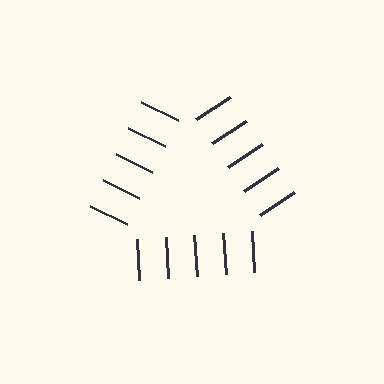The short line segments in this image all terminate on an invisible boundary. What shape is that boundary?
An illusory triangle — the line segments terminate on its edges but no continuous stroke is drawn.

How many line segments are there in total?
15 — 5 along each of the 3 edges.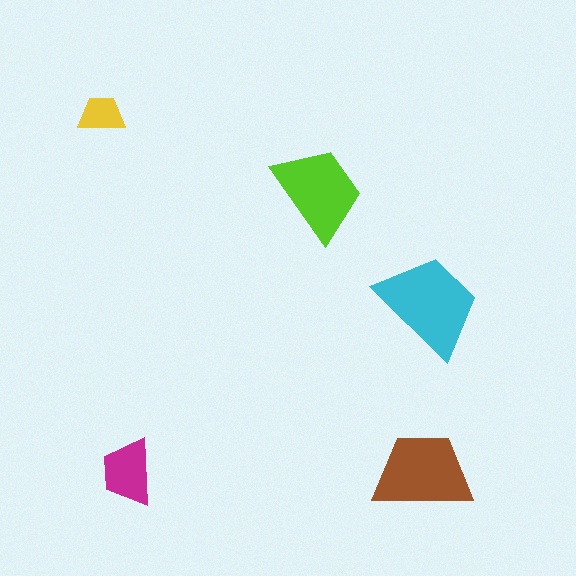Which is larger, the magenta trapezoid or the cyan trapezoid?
The cyan one.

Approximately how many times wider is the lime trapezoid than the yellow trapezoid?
About 2 times wider.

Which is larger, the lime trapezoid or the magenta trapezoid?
The lime one.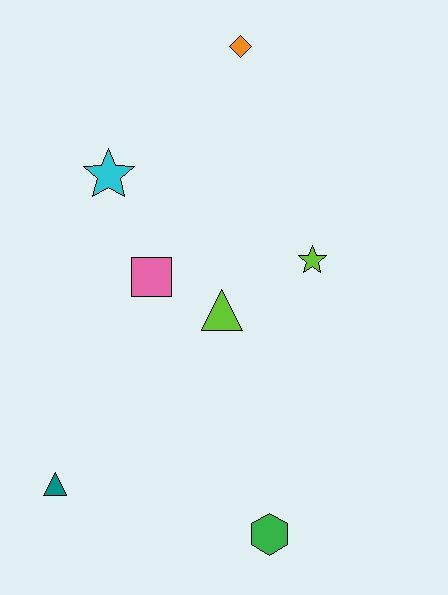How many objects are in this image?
There are 7 objects.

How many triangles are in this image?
There are 2 triangles.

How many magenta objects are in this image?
There are no magenta objects.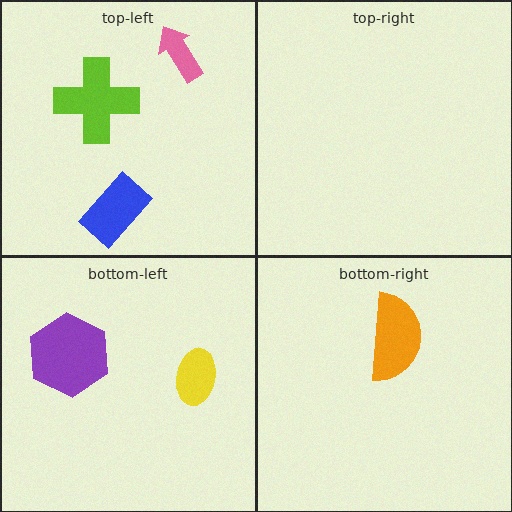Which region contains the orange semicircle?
The bottom-right region.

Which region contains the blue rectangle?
The top-left region.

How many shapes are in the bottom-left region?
2.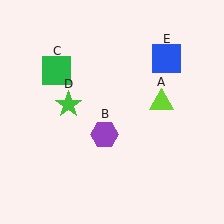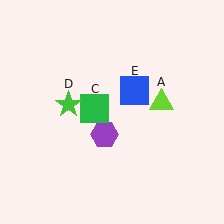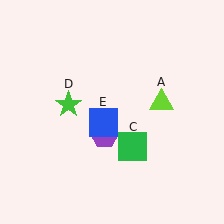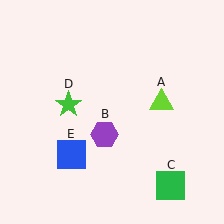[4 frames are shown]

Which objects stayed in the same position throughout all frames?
Lime triangle (object A) and purple hexagon (object B) and green star (object D) remained stationary.